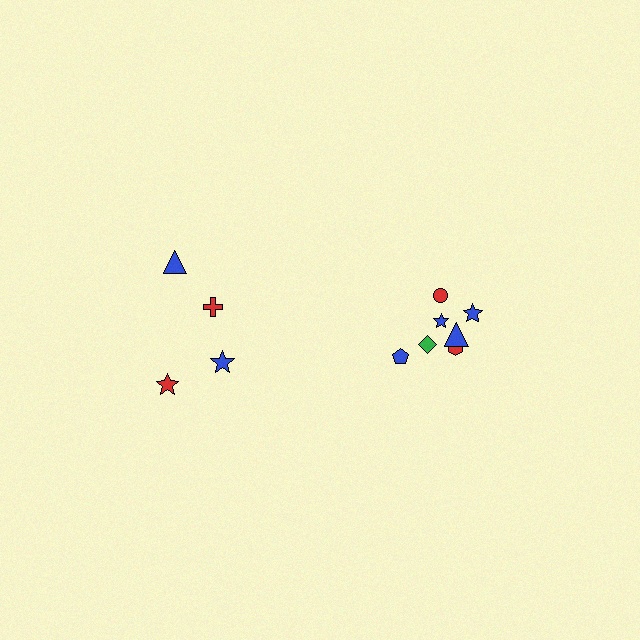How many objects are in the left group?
There are 4 objects.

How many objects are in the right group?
There are 7 objects.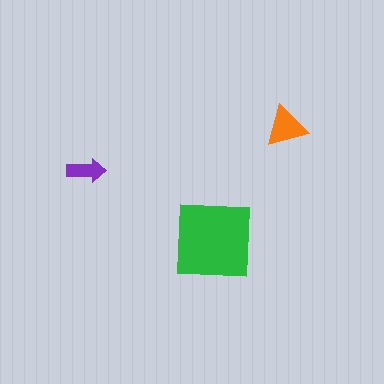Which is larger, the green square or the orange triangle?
The green square.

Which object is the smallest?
The purple arrow.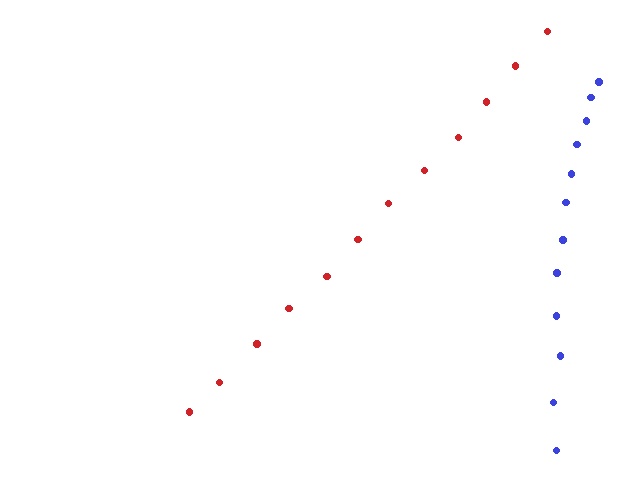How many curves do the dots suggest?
There are 2 distinct paths.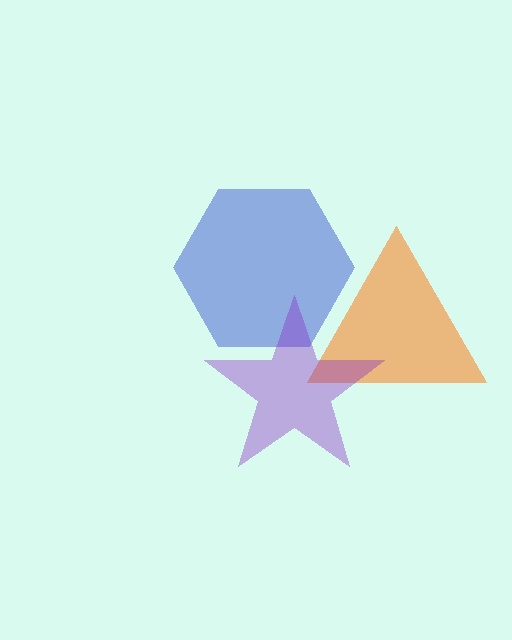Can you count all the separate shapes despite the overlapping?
Yes, there are 3 separate shapes.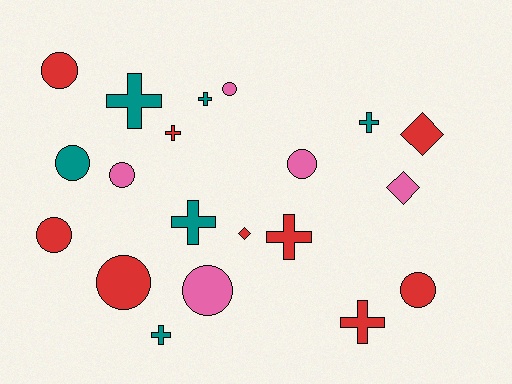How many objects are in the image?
There are 20 objects.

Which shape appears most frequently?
Circle, with 9 objects.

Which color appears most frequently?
Red, with 9 objects.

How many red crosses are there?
There are 3 red crosses.